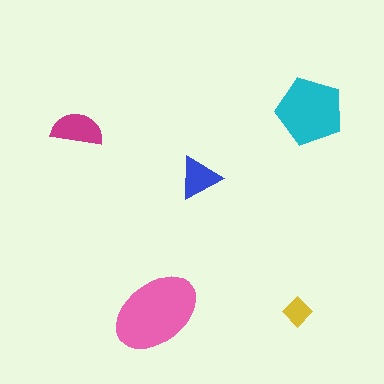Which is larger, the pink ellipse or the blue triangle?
The pink ellipse.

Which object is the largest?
The pink ellipse.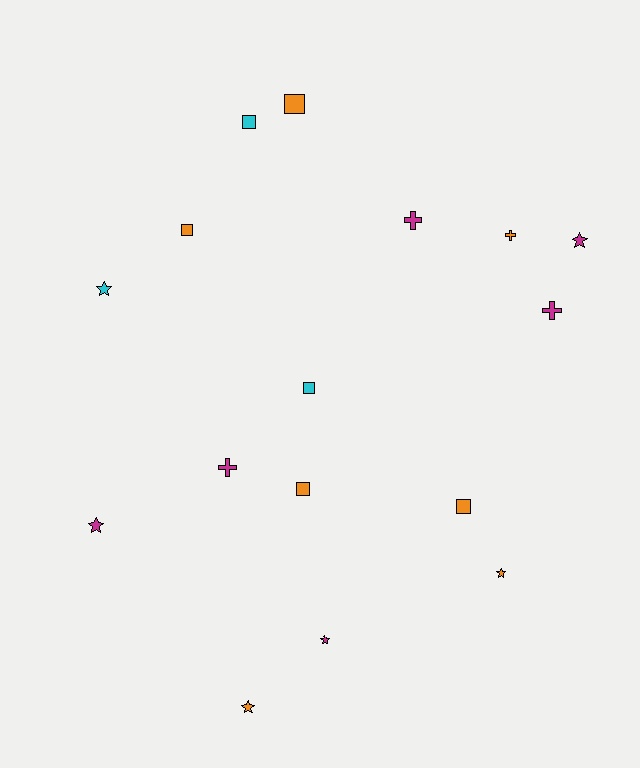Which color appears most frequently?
Orange, with 7 objects.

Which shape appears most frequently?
Square, with 6 objects.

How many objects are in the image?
There are 16 objects.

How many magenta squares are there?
There are no magenta squares.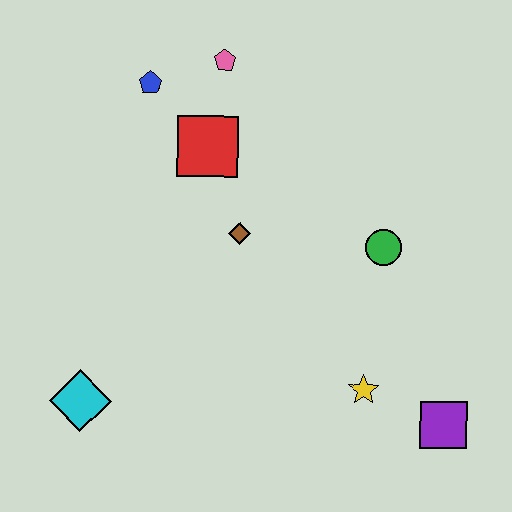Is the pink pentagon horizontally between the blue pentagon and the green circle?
Yes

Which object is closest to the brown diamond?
The red square is closest to the brown diamond.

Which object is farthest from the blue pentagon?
The purple square is farthest from the blue pentagon.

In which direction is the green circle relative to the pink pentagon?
The green circle is below the pink pentagon.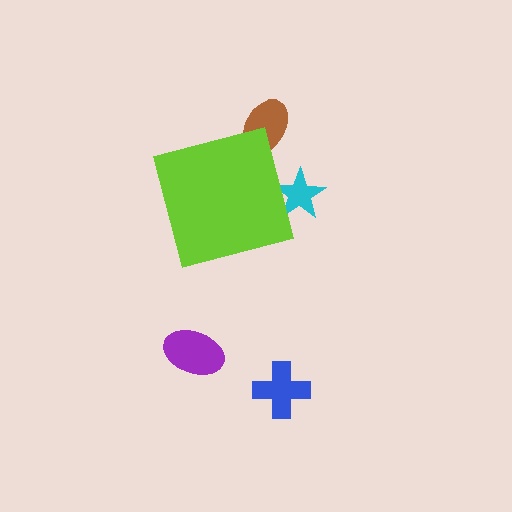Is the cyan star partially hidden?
Yes, the cyan star is partially hidden behind the lime square.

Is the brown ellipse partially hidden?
Yes, the brown ellipse is partially hidden behind the lime square.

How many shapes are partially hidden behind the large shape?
2 shapes are partially hidden.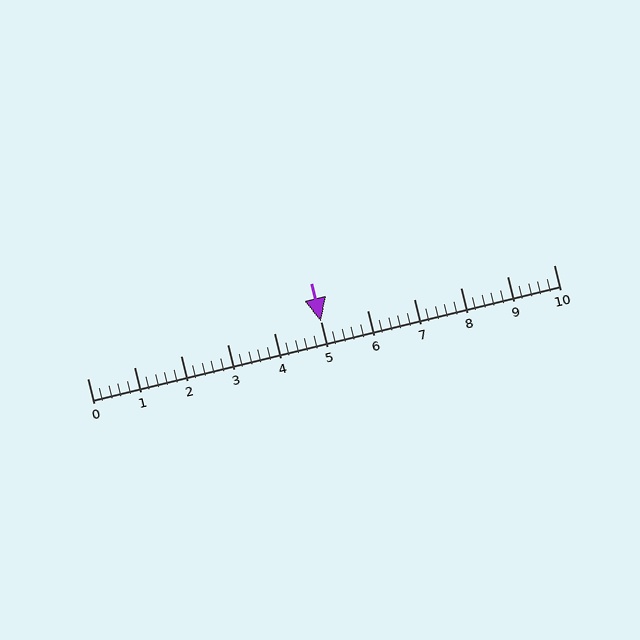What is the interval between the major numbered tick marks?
The major tick marks are spaced 1 units apart.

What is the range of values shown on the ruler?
The ruler shows values from 0 to 10.